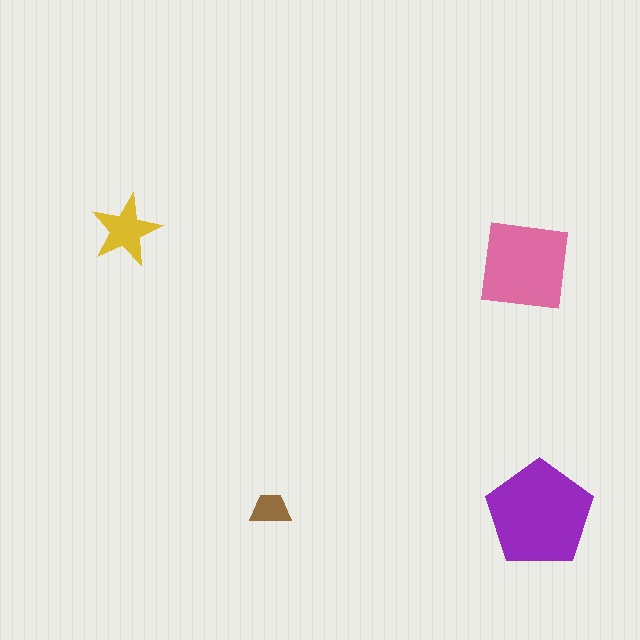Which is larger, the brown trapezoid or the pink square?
The pink square.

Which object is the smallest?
The brown trapezoid.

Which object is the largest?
The purple pentagon.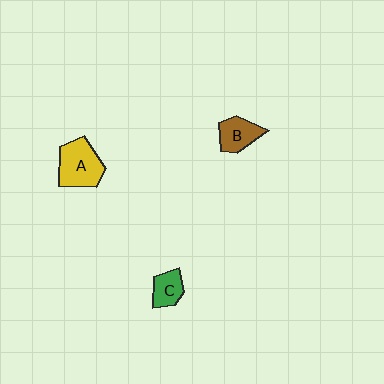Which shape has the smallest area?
Shape C (green).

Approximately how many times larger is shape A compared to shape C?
Approximately 1.8 times.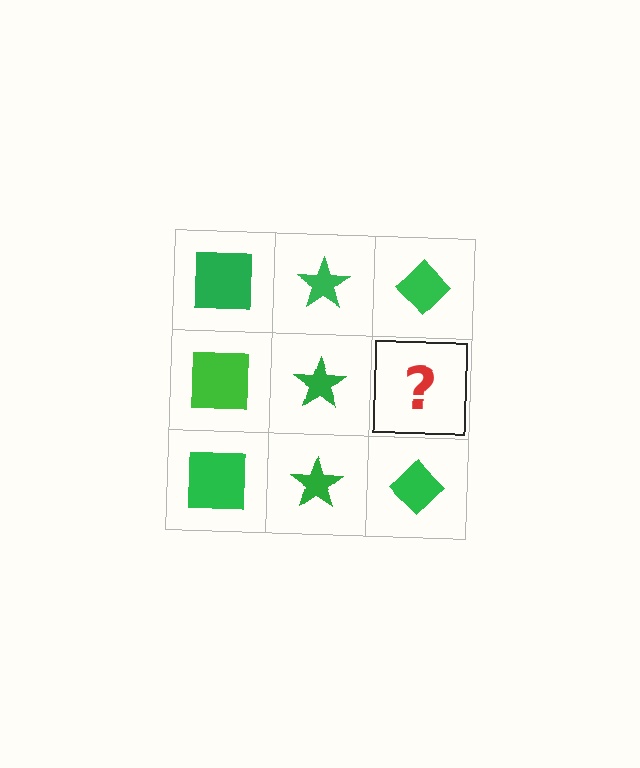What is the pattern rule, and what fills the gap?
The rule is that each column has a consistent shape. The gap should be filled with a green diamond.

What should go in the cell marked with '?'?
The missing cell should contain a green diamond.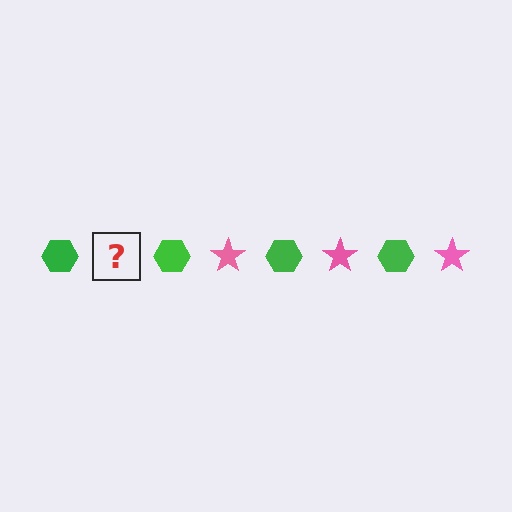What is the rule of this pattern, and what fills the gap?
The rule is that the pattern alternates between green hexagon and pink star. The gap should be filled with a pink star.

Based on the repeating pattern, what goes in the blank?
The blank should be a pink star.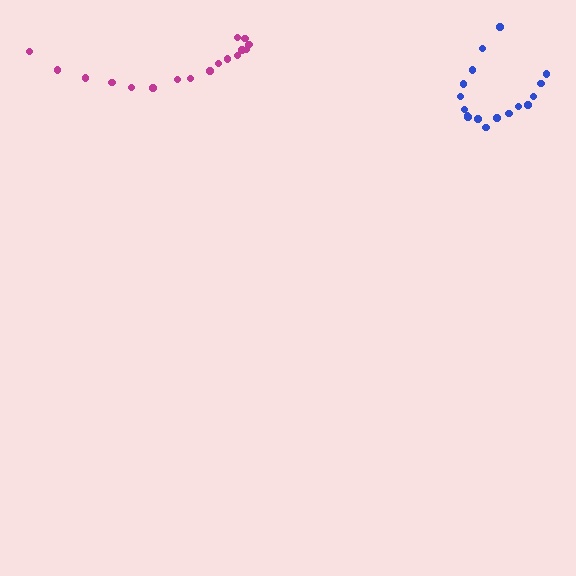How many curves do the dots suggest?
There are 2 distinct paths.